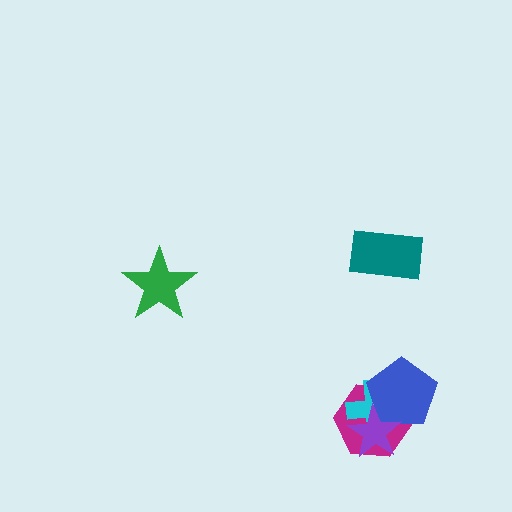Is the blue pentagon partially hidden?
Yes, it is partially covered by another shape.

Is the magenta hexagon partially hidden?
Yes, it is partially covered by another shape.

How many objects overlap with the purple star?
3 objects overlap with the purple star.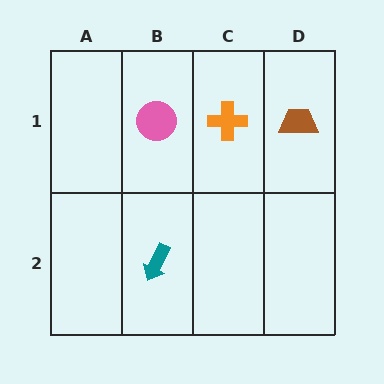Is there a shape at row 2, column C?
No, that cell is empty.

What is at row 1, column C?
An orange cross.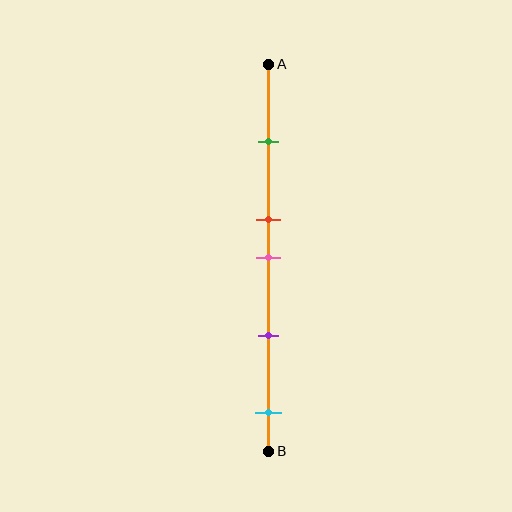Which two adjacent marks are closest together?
The red and pink marks are the closest adjacent pair.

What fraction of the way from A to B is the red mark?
The red mark is approximately 40% (0.4) of the way from A to B.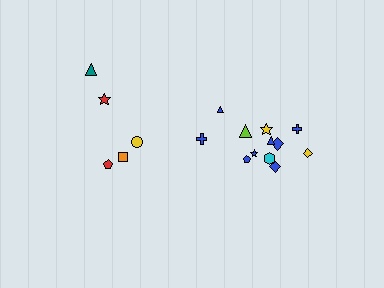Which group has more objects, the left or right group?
The right group.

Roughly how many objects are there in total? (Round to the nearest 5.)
Roughly 15 objects in total.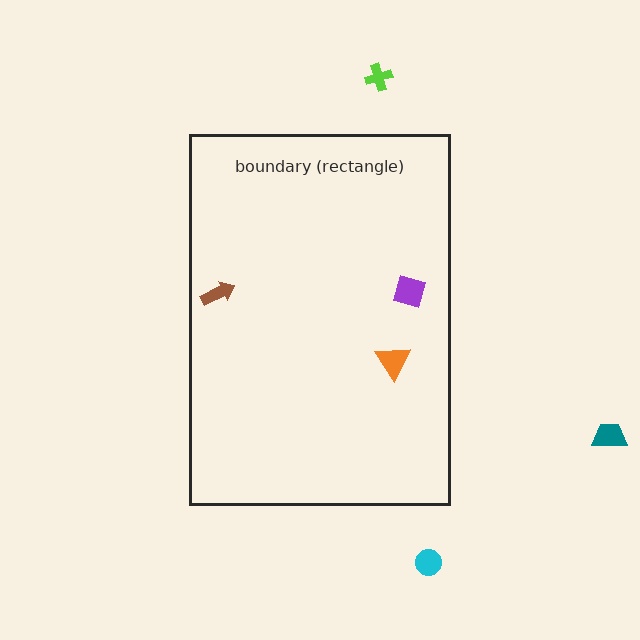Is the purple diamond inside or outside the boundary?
Inside.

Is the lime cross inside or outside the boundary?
Outside.